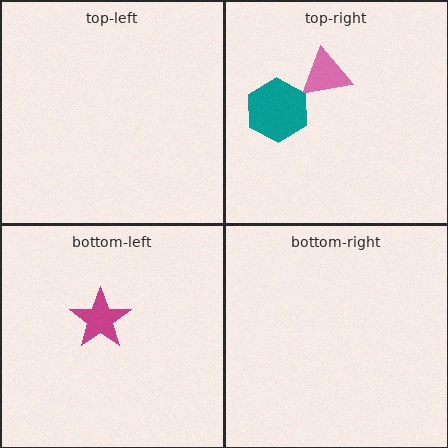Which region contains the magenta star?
The bottom-left region.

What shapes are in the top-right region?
The pink triangle, the teal hexagon.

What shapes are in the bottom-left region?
The magenta star.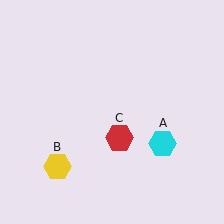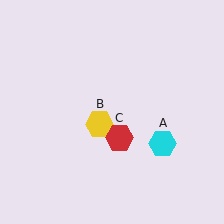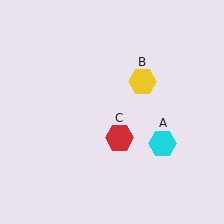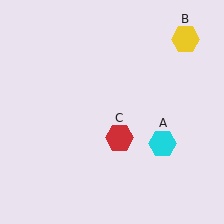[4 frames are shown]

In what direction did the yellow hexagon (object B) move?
The yellow hexagon (object B) moved up and to the right.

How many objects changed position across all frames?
1 object changed position: yellow hexagon (object B).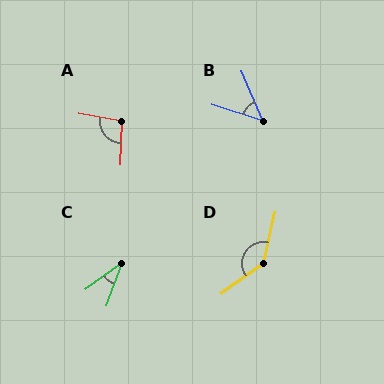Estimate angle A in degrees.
Approximately 99 degrees.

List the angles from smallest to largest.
C (34°), B (49°), A (99°), D (138°).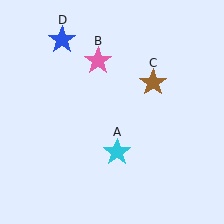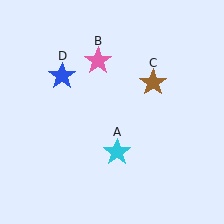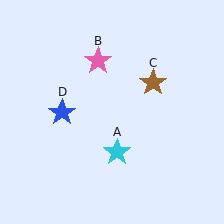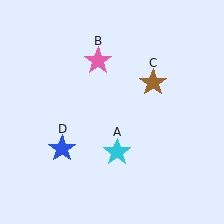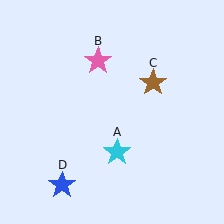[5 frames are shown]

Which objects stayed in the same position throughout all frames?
Cyan star (object A) and pink star (object B) and brown star (object C) remained stationary.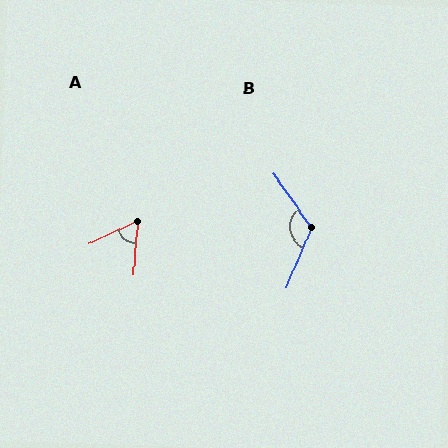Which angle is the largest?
B, at approximately 122 degrees.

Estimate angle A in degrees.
Approximately 61 degrees.